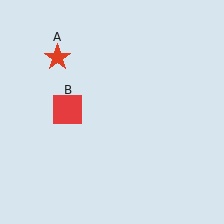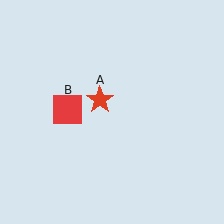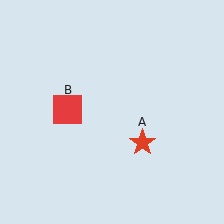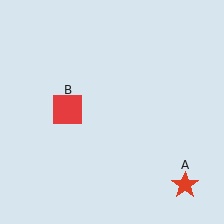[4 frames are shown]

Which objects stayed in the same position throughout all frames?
Red square (object B) remained stationary.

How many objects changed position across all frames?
1 object changed position: red star (object A).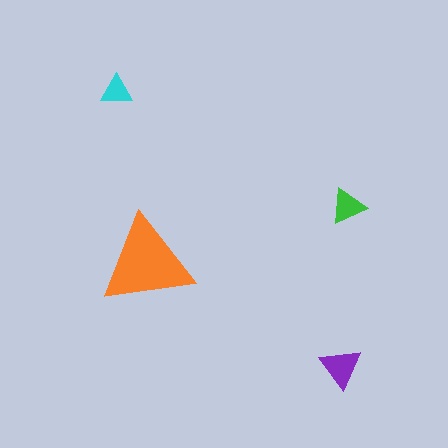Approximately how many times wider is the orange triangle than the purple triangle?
About 2 times wider.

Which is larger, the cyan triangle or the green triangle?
The green one.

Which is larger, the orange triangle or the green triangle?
The orange one.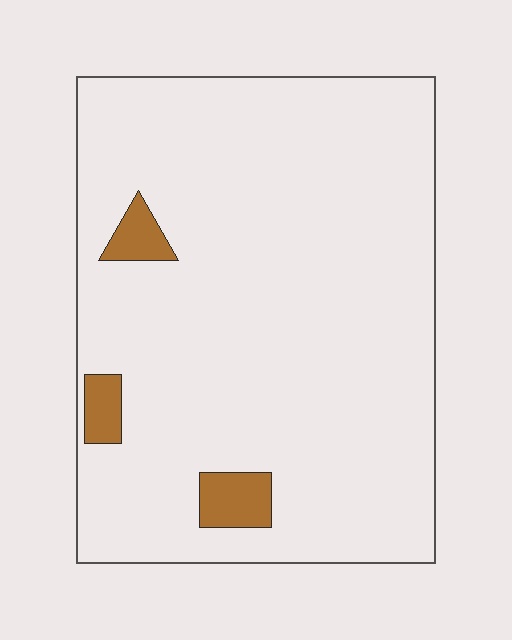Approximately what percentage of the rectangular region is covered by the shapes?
Approximately 5%.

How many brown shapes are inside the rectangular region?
3.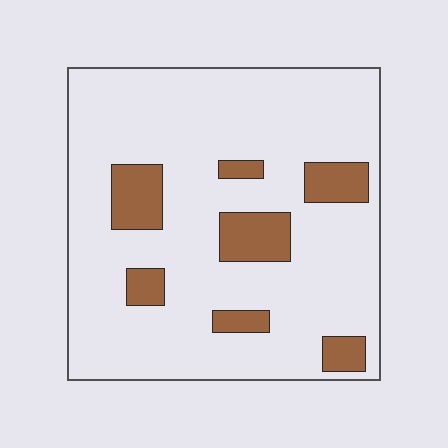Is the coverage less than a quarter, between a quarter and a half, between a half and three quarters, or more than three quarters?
Less than a quarter.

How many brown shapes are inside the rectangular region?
7.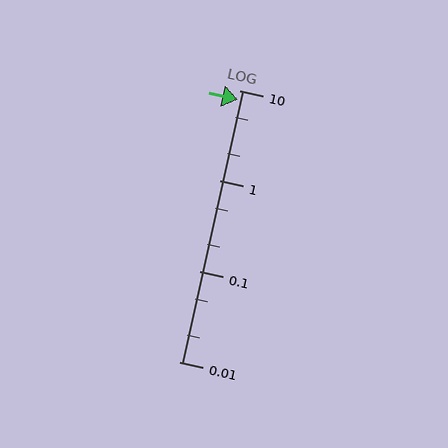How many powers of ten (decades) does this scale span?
The scale spans 3 decades, from 0.01 to 10.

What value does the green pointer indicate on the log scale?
The pointer indicates approximately 7.8.